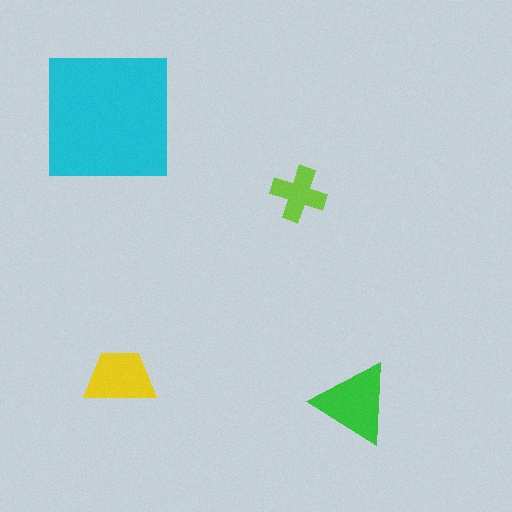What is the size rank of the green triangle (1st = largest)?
2nd.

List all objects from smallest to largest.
The lime cross, the yellow trapezoid, the green triangle, the cyan square.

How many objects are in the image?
There are 4 objects in the image.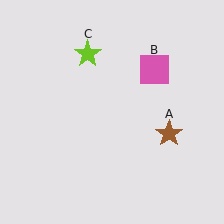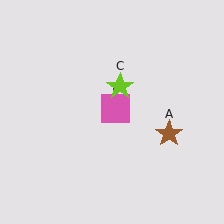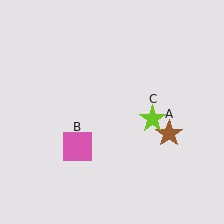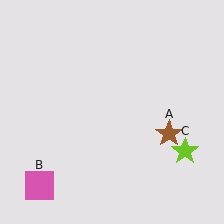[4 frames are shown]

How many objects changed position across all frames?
2 objects changed position: pink square (object B), lime star (object C).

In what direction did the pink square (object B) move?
The pink square (object B) moved down and to the left.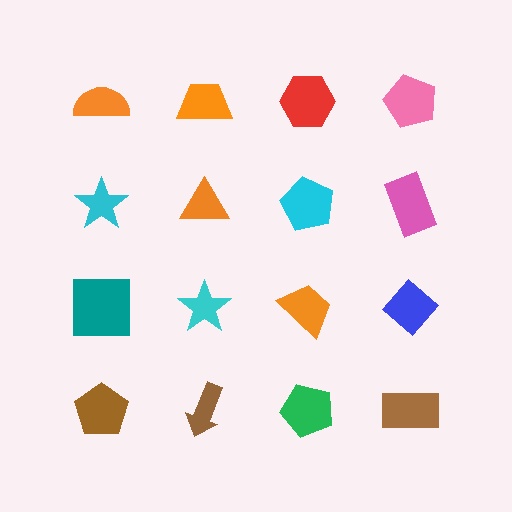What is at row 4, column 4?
A brown rectangle.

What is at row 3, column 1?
A teal square.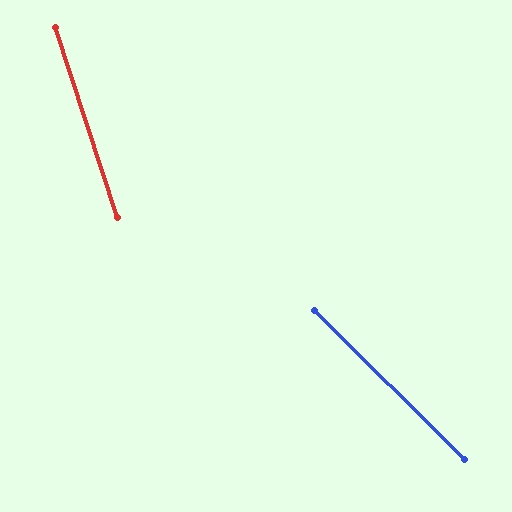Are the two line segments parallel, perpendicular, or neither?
Neither parallel nor perpendicular — they differ by about 27°.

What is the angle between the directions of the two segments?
Approximately 27 degrees.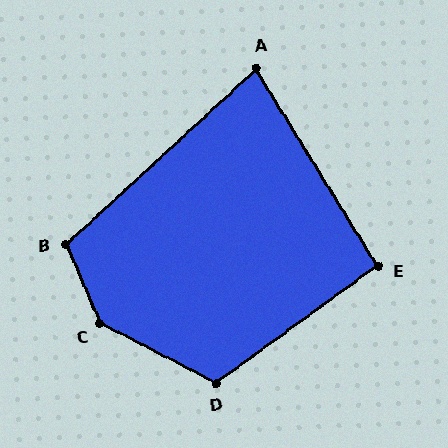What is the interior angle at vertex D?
Approximately 117 degrees (obtuse).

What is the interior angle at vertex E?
Approximately 94 degrees (approximately right).